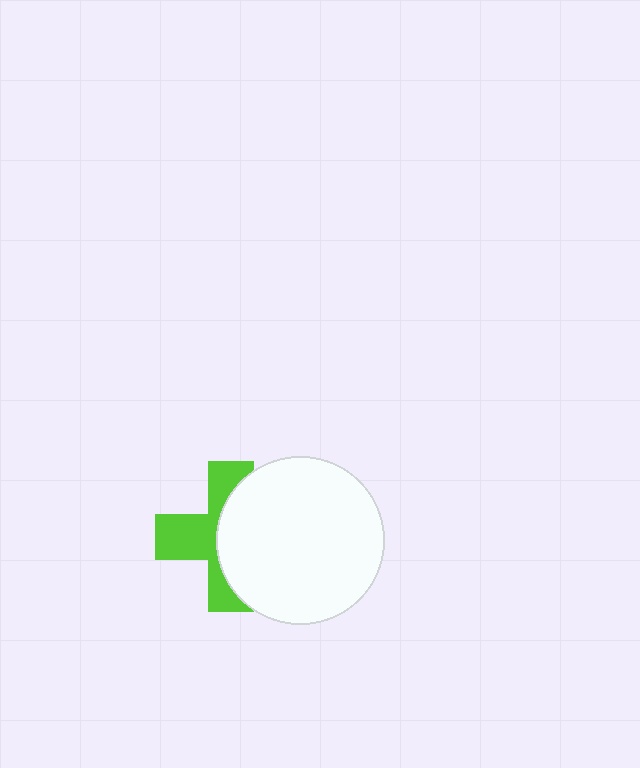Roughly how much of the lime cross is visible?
About half of it is visible (roughly 48%).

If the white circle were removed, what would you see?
You would see the complete lime cross.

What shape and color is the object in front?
The object in front is a white circle.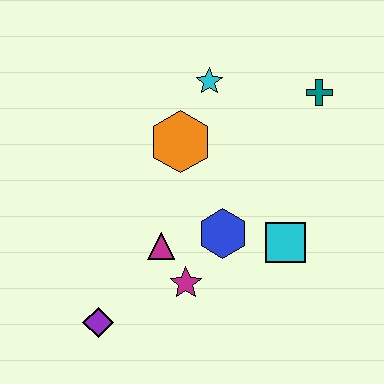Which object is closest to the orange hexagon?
The cyan star is closest to the orange hexagon.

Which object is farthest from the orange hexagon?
The purple diamond is farthest from the orange hexagon.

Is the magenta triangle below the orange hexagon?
Yes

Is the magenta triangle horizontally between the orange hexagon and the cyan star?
No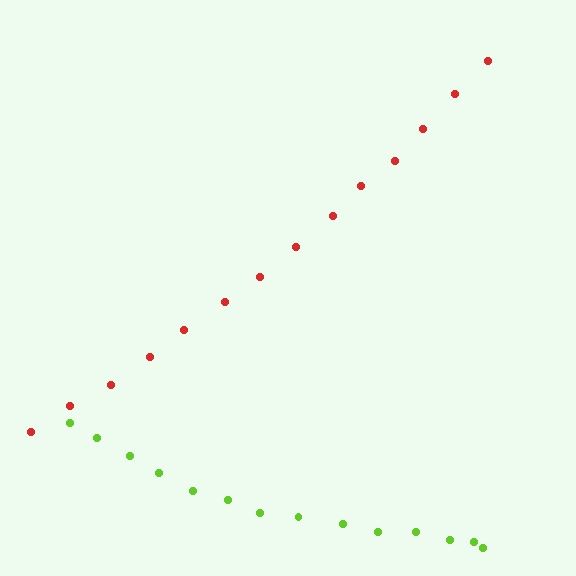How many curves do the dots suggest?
There are 2 distinct paths.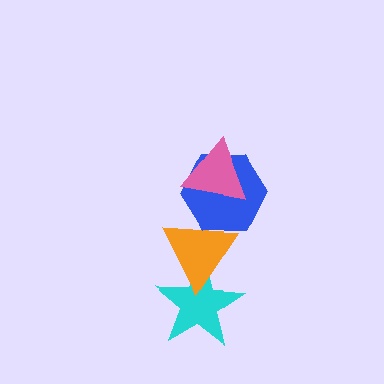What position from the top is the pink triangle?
The pink triangle is 1st from the top.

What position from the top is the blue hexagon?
The blue hexagon is 2nd from the top.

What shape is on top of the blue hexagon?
The pink triangle is on top of the blue hexagon.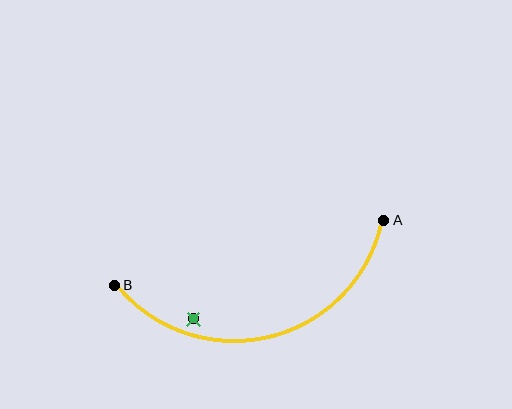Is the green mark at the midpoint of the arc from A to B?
No — the green mark does not lie on the arc at all. It sits slightly inside the curve.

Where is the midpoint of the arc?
The arc midpoint is the point on the curve farthest from the straight line joining A and B. It sits below that line.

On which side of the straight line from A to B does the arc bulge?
The arc bulges below the straight line connecting A and B.